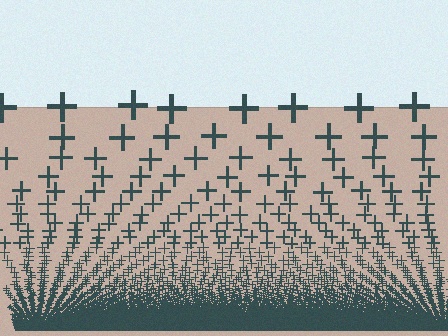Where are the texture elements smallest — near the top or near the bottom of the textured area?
Near the bottom.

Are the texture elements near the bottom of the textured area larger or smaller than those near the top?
Smaller. The gradient is inverted — elements near the bottom are smaller and denser.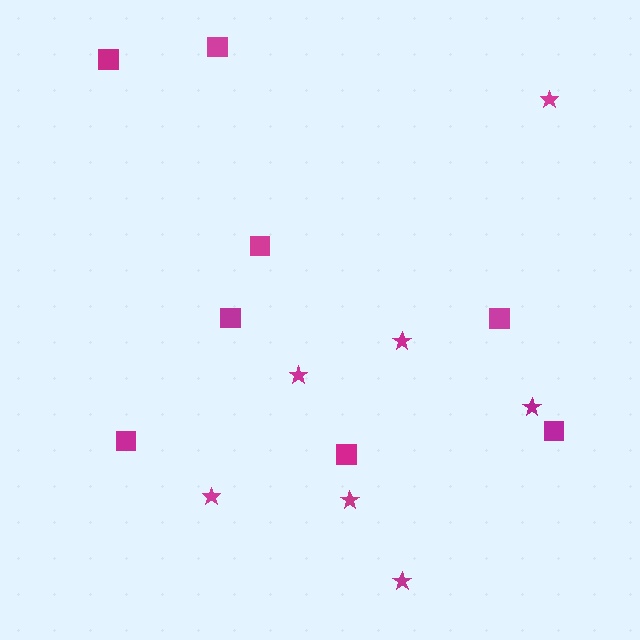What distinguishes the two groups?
There are 2 groups: one group of stars (7) and one group of squares (8).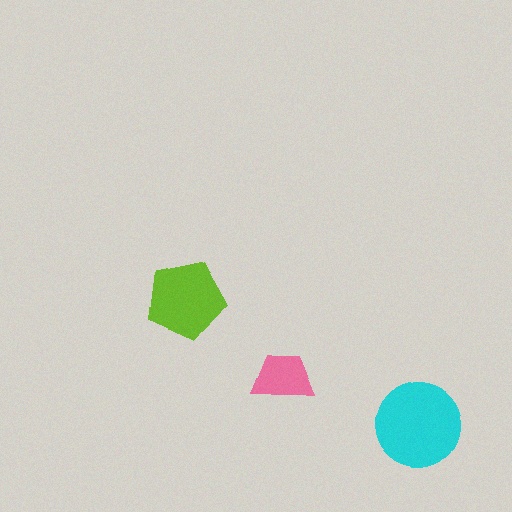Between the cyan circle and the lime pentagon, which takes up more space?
The cyan circle.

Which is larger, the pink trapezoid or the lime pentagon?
The lime pentagon.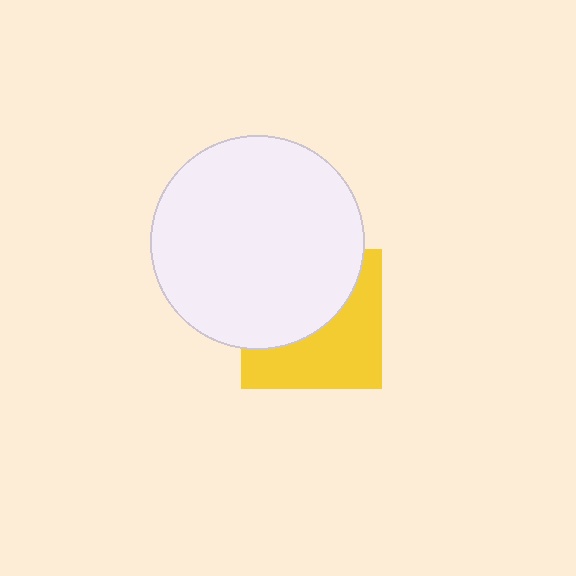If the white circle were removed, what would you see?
You would see the complete yellow square.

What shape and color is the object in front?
The object in front is a white circle.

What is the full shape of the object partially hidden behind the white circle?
The partially hidden object is a yellow square.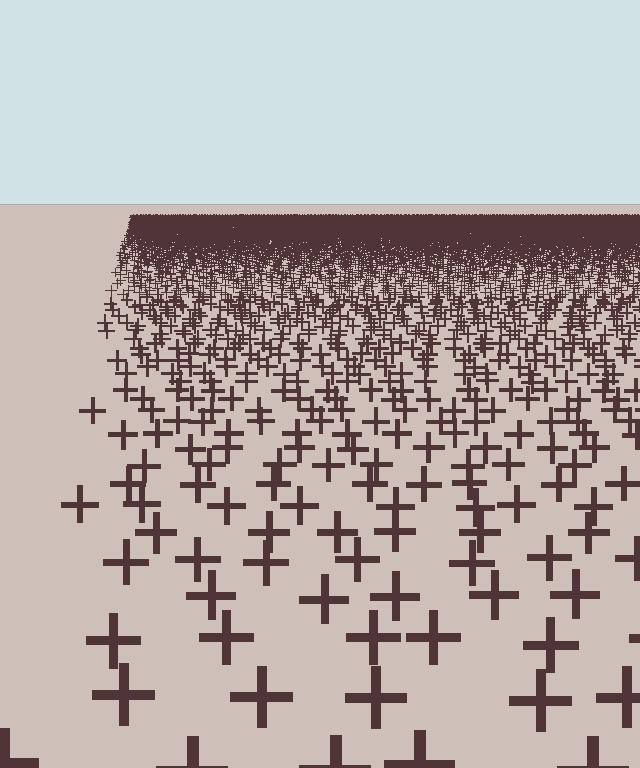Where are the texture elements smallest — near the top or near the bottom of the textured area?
Near the top.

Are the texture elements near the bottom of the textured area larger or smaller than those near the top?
Larger. Near the bottom, elements are closer to the viewer and appear at a bigger on-screen size.